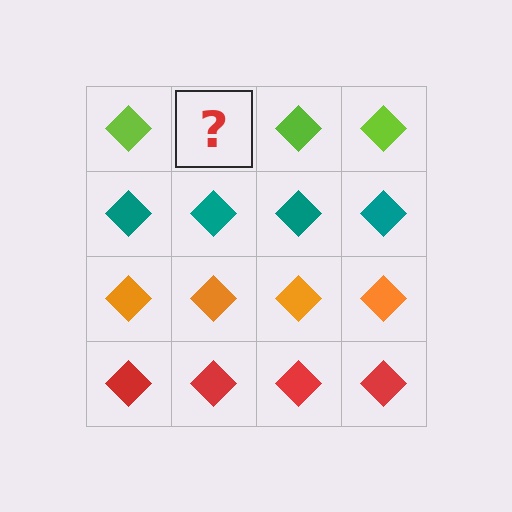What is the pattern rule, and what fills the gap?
The rule is that each row has a consistent color. The gap should be filled with a lime diamond.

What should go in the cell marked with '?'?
The missing cell should contain a lime diamond.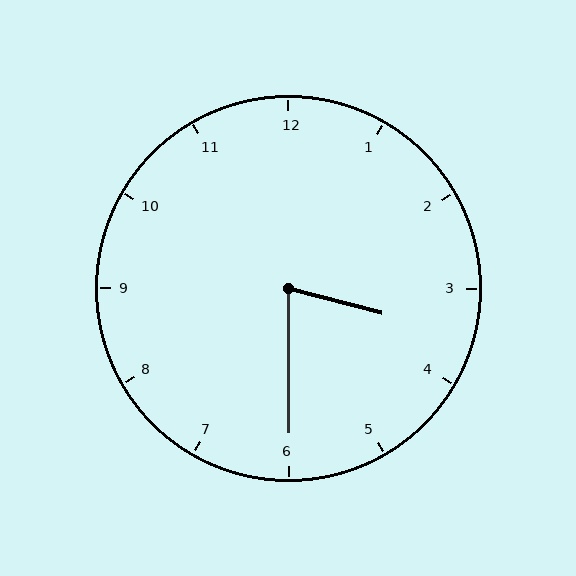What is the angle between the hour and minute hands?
Approximately 75 degrees.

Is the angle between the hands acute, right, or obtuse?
It is acute.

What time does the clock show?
3:30.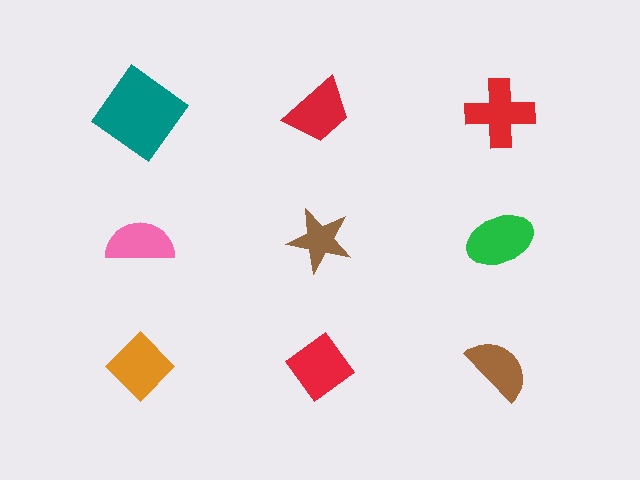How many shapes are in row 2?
3 shapes.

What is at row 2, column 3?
A green ellipse.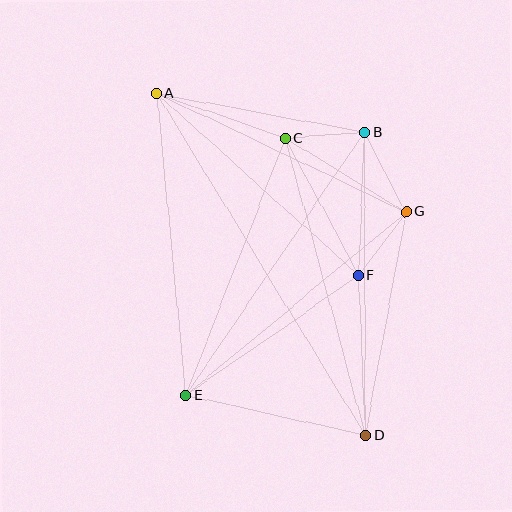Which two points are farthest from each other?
Points A and D are farthest from each other.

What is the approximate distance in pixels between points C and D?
The distance between C and D is approximately 308 pixels.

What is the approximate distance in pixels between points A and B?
The distance between A and B is approximately 211 pixels.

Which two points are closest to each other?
Points F and G are closest to each other.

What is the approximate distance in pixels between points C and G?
The distance between C and G is approximately 141 pixels.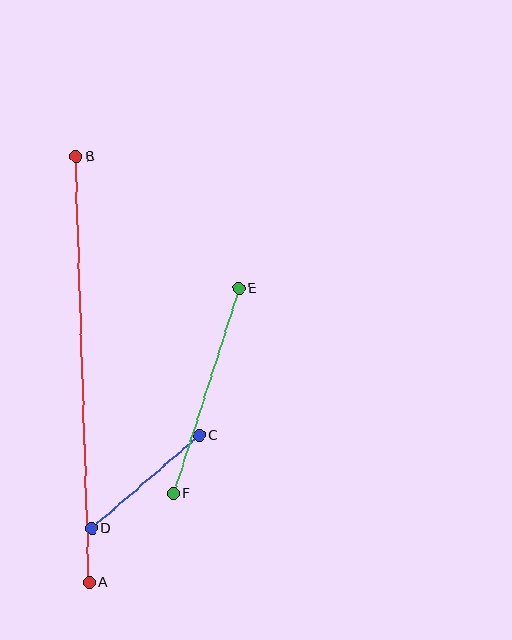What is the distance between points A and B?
The distance is approximately 426 pixels.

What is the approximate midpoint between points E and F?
The midpoint is at approximately (206, 391) pixels.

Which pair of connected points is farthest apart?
Points A and B are farthest apart.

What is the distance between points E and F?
The distance is approximately 216 pixels.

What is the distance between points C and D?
The distance is approximately 142 pixels.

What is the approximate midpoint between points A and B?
The midpoint is at approximately (82, 370) pixels.